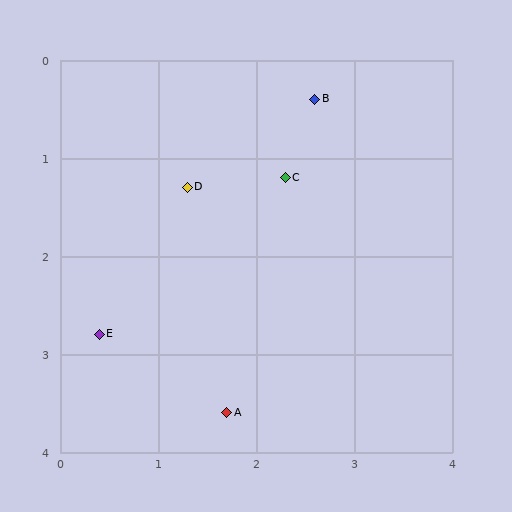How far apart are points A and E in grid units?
Points A and E are about 1.5 grid units apart.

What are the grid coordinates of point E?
Point E is at approximately (0.4, 2.8).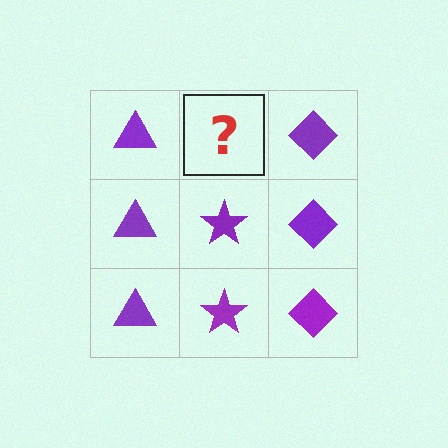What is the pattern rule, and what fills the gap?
The rule is that each column has a consistent shape. The gap should be filled with a purple star.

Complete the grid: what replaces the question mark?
The question mark should be replaced with a purple star.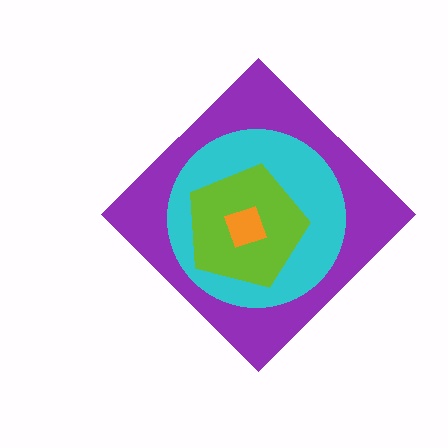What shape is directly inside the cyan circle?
The lime pentagon.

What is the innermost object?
The orange square.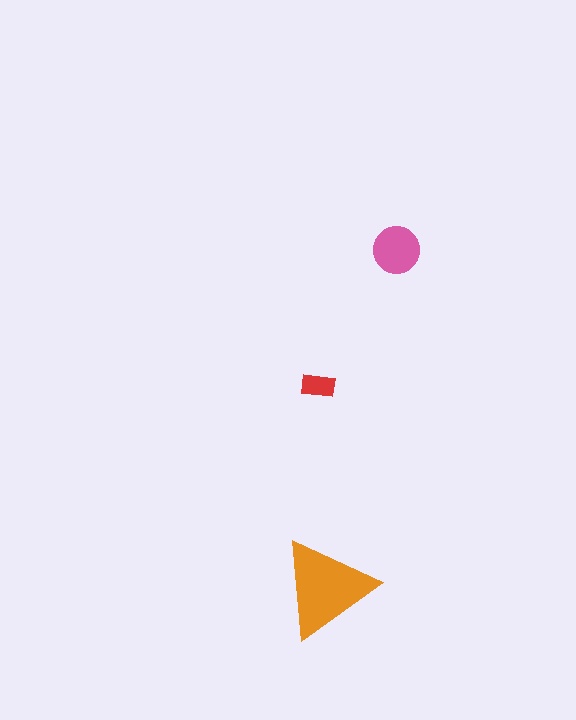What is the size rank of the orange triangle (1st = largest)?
1st.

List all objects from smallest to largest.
The red rectangle, the pink circle, the orange triangle.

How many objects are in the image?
There are 3 objects in the image.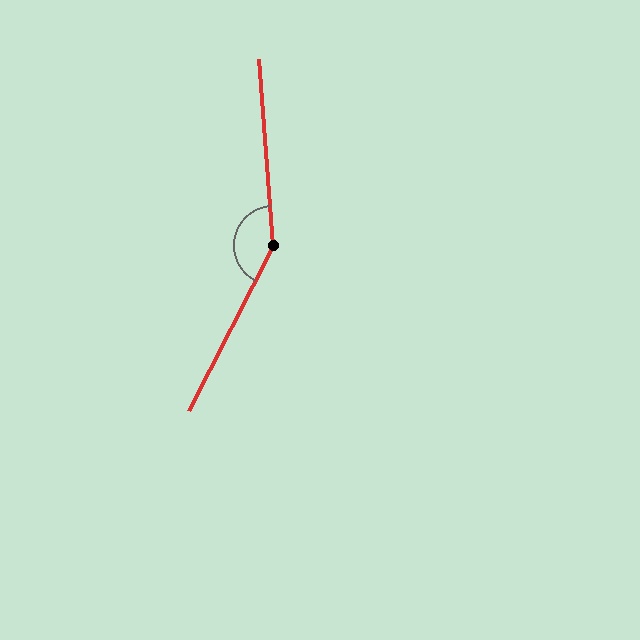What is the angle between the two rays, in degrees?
Approximately 149 degrees.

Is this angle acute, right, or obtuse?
It is obtuse.